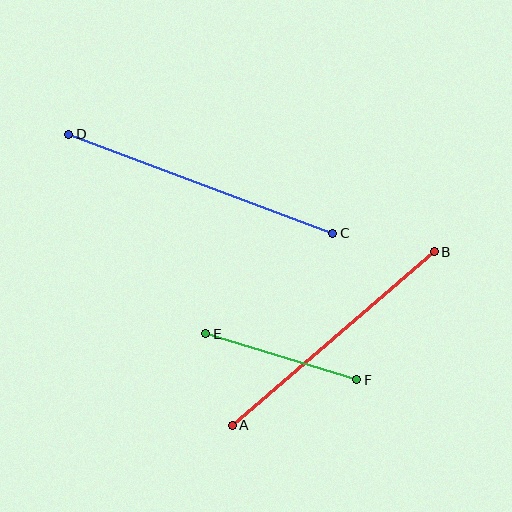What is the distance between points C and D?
The distance is approximately 282 pixels.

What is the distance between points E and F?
The distance is approximately 158 pixels.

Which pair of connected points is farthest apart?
Points C and D are farthest apart.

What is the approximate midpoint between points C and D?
The midpoint is at approximately (201, 184) pixels.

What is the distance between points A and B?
The distance is approximately 266 pixels.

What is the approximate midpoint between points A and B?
The midpoint is at approximately (333, 338) pixels.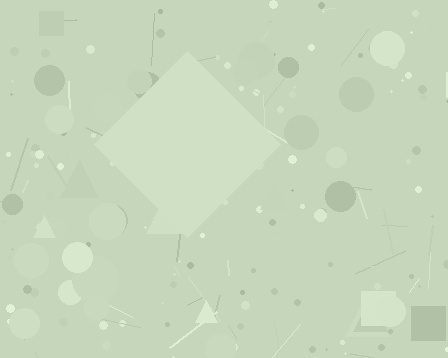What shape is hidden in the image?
A diamond is hidden in the image.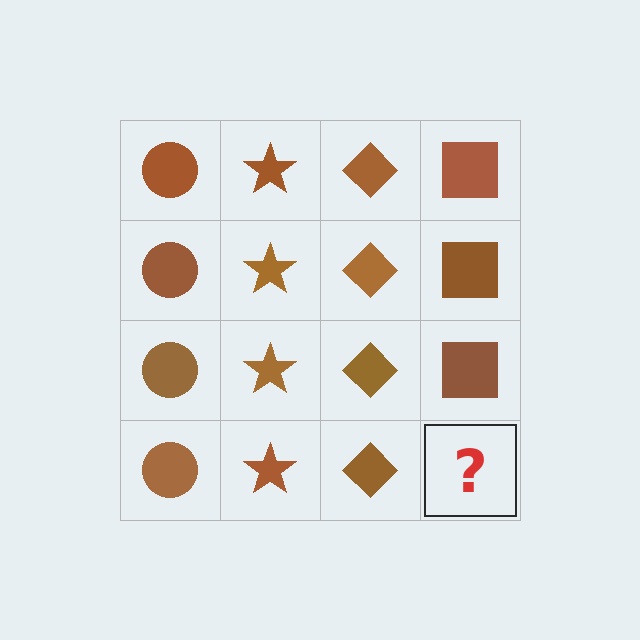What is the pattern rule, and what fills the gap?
The rule is that each column has a consistent shape. The gap should be filled with a brown square.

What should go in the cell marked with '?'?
The missing cell should contain a brown square.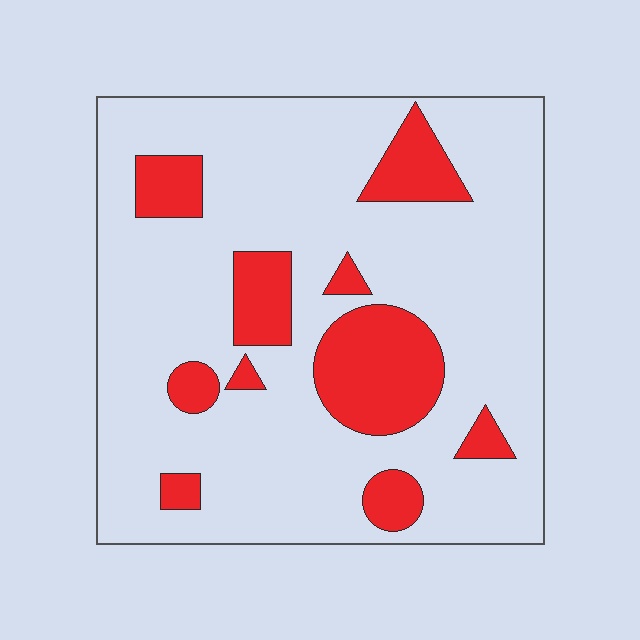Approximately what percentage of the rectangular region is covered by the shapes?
Approximately 20%.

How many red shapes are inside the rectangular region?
10.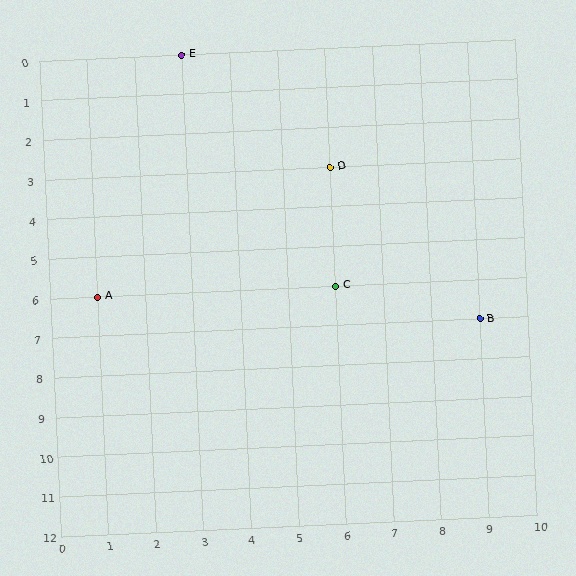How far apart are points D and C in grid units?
Points D and C are 3 rows apart.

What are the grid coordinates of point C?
Point C is at grid coordinates (6, 6).